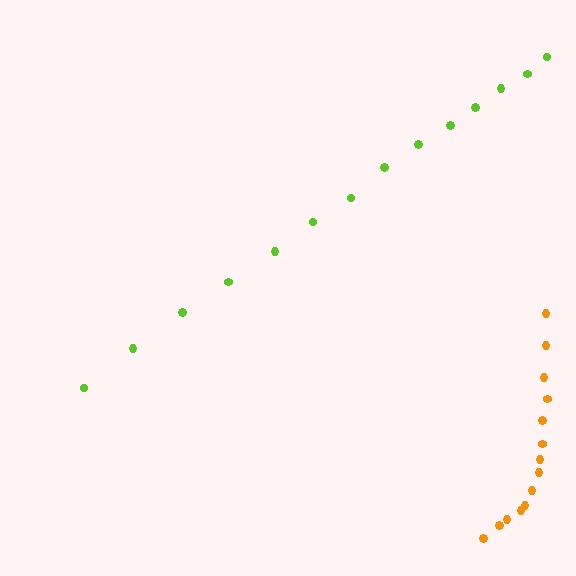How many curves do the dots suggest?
There are 2 distinct paths.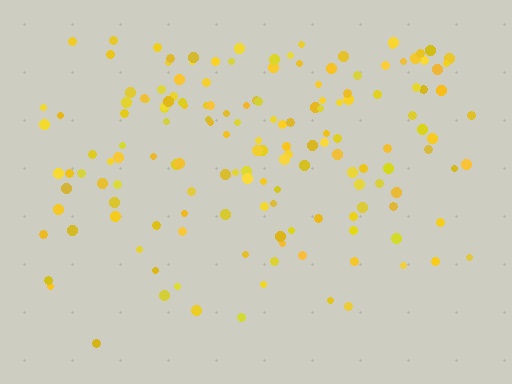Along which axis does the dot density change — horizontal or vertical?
Vertical.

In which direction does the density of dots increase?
From bottom to top, with the top side densest.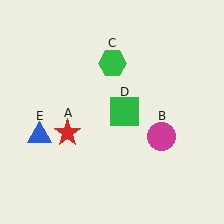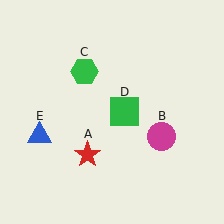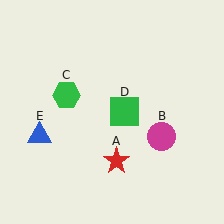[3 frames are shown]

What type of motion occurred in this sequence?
The red star (object A), green hexagon (object C) rotated counterclockwise around the center of the scene.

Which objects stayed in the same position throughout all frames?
Magenta circle (object B) and green square (object D) and blue triangle (object E) remained stationary.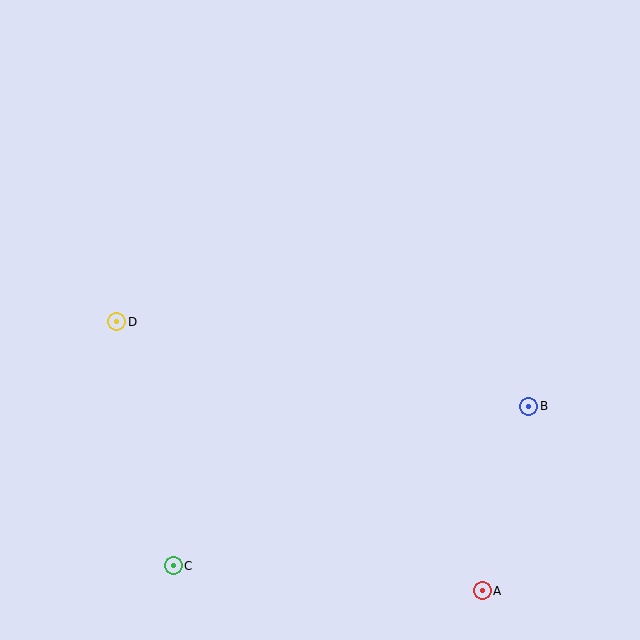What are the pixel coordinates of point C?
Point C is at (173, 566).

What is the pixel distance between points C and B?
The distance between C and B is 389 pixels.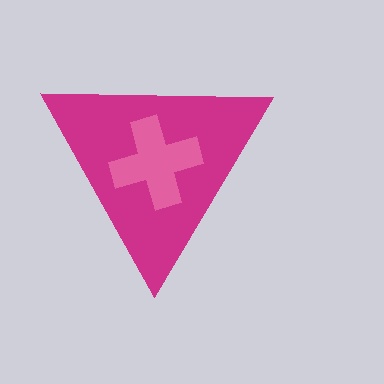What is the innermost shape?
The pink cross.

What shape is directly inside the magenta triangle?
The pink cross.